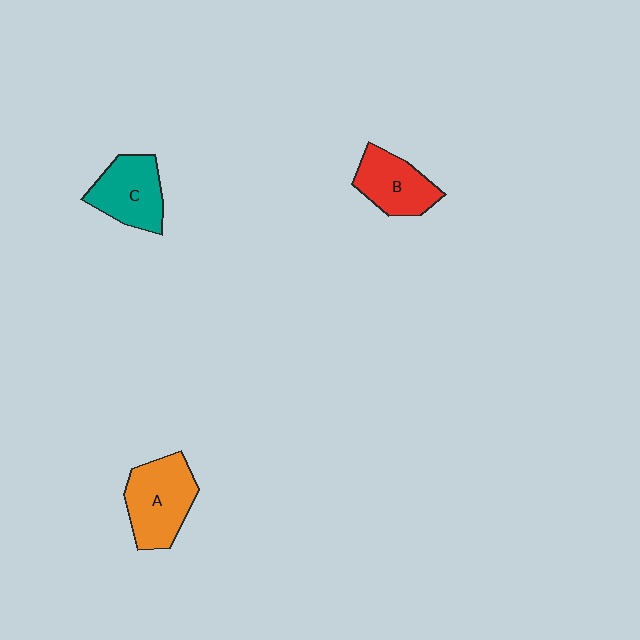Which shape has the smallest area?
Shape B (red).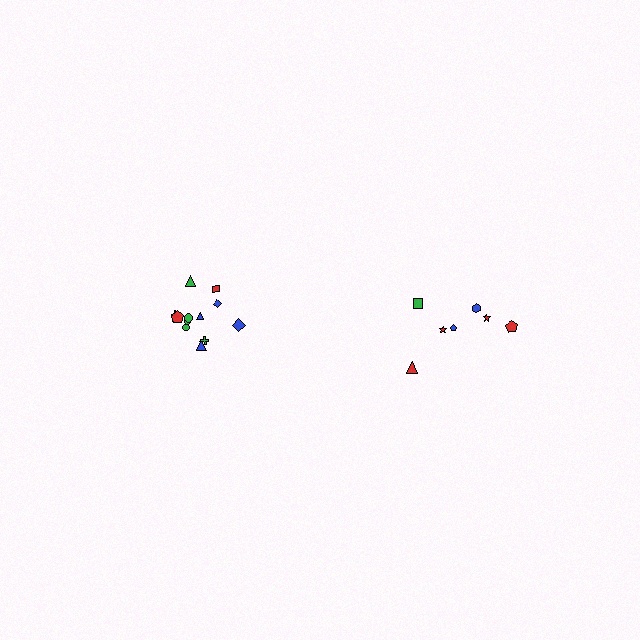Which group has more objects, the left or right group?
The left group.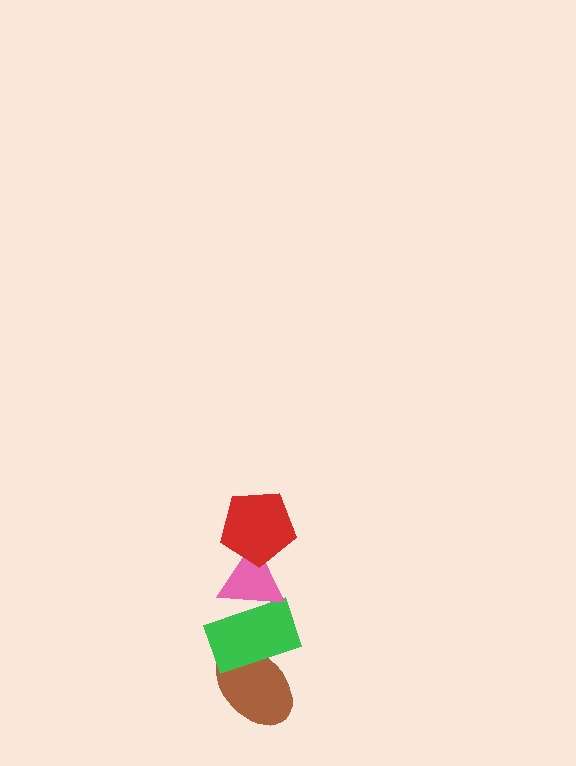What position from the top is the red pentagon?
The red pentagon is 1st from the top.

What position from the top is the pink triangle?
The pink triangle is 2nd from the top.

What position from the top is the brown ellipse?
The brown ellipse is 4th from the top.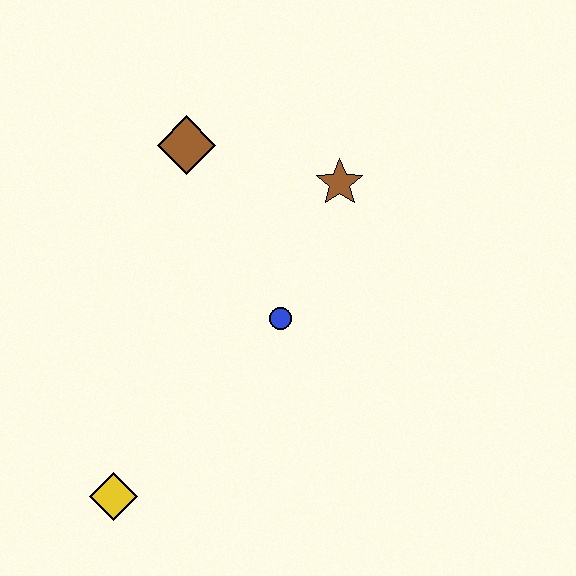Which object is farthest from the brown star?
The yellow diamond is farthest from the brown star.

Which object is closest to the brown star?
The blue circle is closest to the brown star.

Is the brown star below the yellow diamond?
No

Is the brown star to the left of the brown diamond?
No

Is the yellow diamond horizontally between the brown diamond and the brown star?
No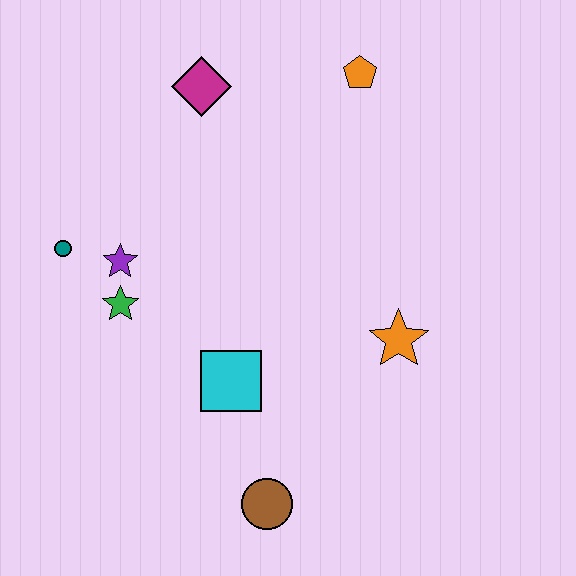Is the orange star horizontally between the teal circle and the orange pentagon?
No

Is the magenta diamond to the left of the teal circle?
No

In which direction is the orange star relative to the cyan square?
The orange star is to the right of the cyan square.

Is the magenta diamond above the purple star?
Yes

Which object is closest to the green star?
The purple star is closest to the green star.